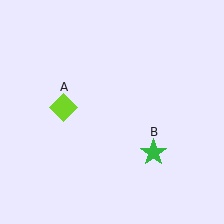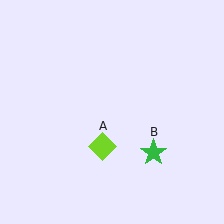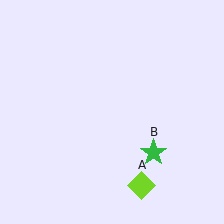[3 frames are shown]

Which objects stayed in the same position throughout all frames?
Green star (object B) remained stationary.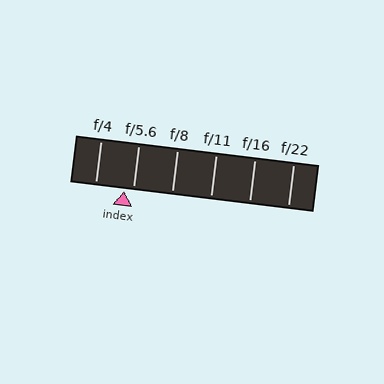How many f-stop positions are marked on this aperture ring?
There are 6 f-stop positions marked.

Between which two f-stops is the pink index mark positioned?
The index mark is between f/4 and f/5.6.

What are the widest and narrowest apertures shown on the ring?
The widest aperture shown is f/4 and the narrowest is f/22.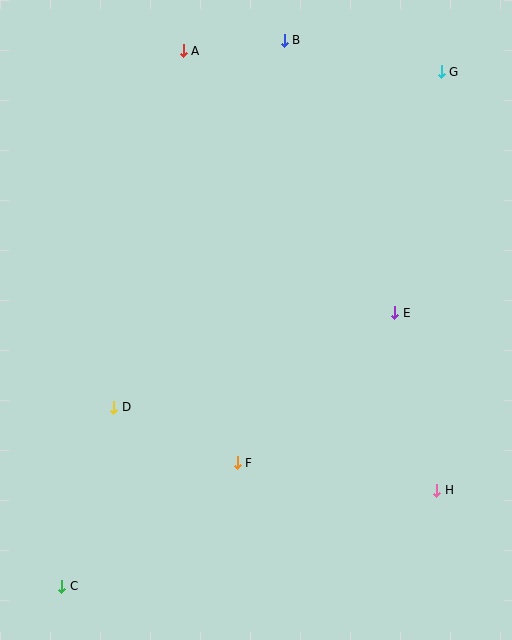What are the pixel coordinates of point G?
Point G is at (441, 72).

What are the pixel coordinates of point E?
Point E is at (395, 313).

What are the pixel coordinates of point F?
Point F is at (237, 463).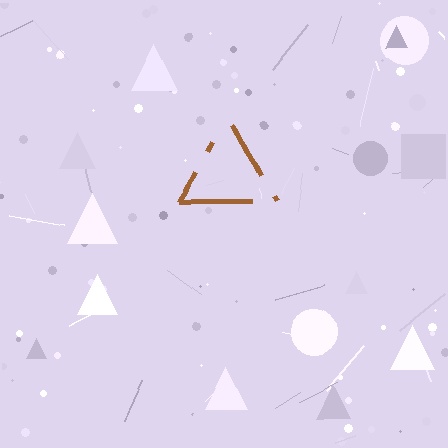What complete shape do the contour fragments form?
The contour fragments form a triangle.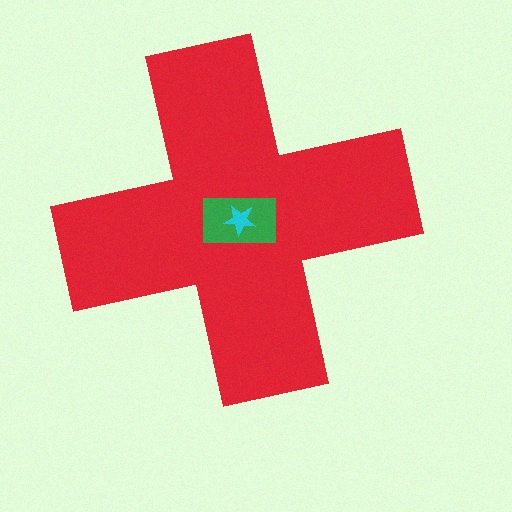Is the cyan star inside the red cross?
Yes.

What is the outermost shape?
The red cross.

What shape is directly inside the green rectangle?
The cyan star.